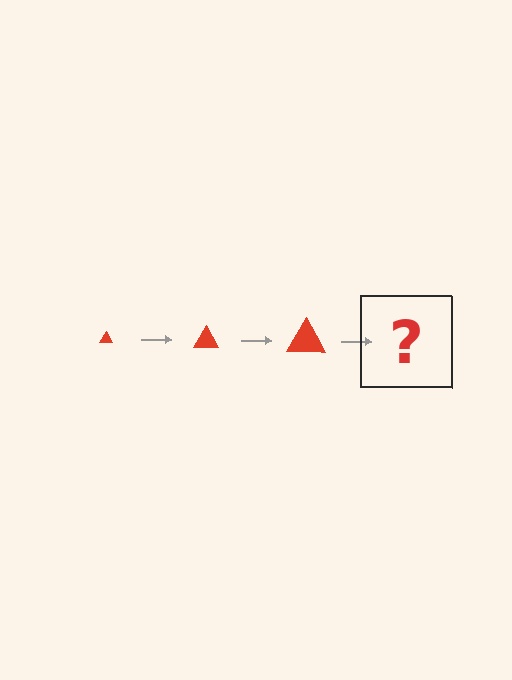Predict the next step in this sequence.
The next step is a red triangle, larger than the previous one.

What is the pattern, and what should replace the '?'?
The pattern is that the triangle gets progressively larger each step. The '?' should be a red triangle, larger than the previous one.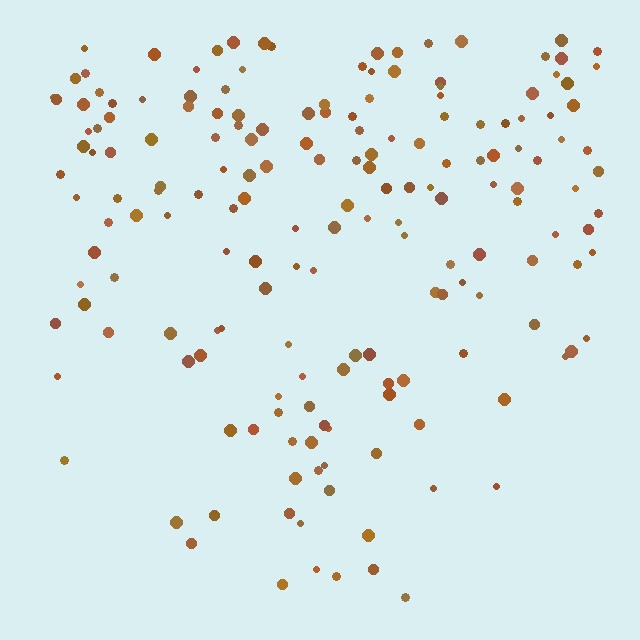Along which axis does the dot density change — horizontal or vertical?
Vertical.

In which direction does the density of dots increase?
From bottom to top, with the top side densest.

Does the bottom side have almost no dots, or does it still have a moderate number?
Still a moderate number, just noticeably fewer than the top.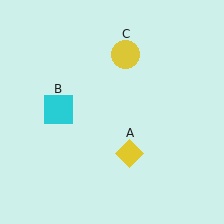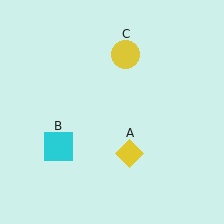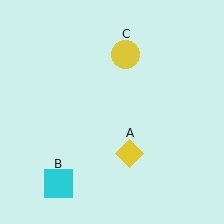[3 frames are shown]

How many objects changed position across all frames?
1 object changed position: cyan square (object B).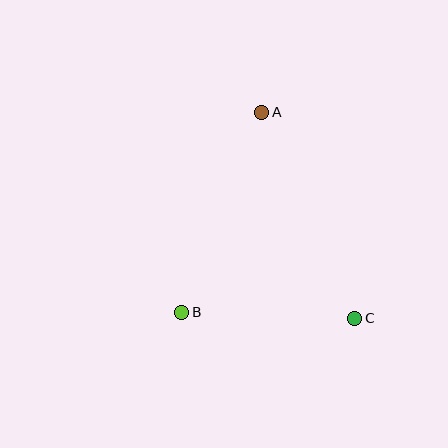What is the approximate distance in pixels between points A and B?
The distance between A and B is approximately 216 pixels.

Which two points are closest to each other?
Points B and C are closest to each other.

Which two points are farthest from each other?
Points A and C are farthest from each other.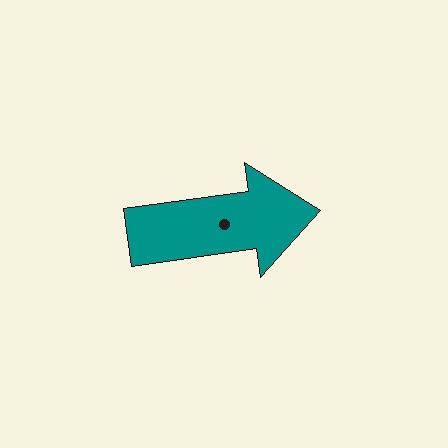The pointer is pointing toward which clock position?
Roughly 3 o'clock.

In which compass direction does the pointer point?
East.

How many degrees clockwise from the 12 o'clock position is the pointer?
Approximately 82 degrees.